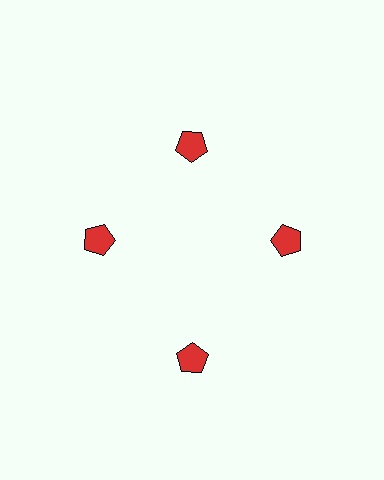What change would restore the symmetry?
The symmetry would be restored by moving it inward, back onto the ring so that all 4 pentagons sit at equal angles and equal distance from the center.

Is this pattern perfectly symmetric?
No. The 4 red pentagons are arranged in a ring, but one element near the 6 o'clock position is pushed outward from the center, breaking the 4-fold rotational symmetry.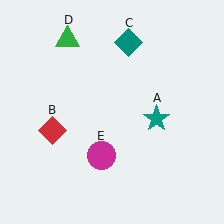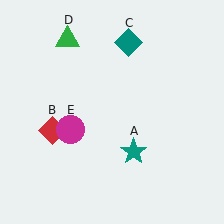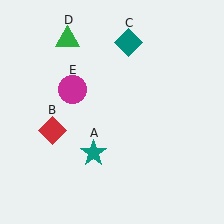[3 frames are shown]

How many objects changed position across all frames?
2 objects changed position: teal star (object A), magenta circle (object E).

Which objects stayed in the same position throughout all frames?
Red diamond (object B) and teal diamond (object C) and green triangle (object D) remained stationary.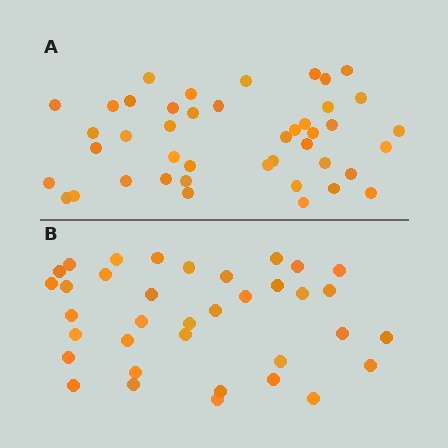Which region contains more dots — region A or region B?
Region A (the top region) has more dots.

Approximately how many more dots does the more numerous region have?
Region A has roughly 8 or so more dots than region B.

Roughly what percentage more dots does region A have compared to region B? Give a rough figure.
About 20% more.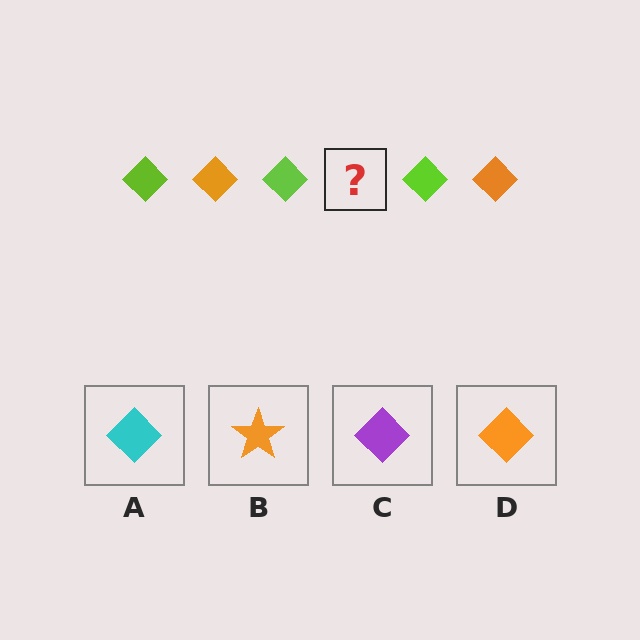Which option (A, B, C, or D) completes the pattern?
D.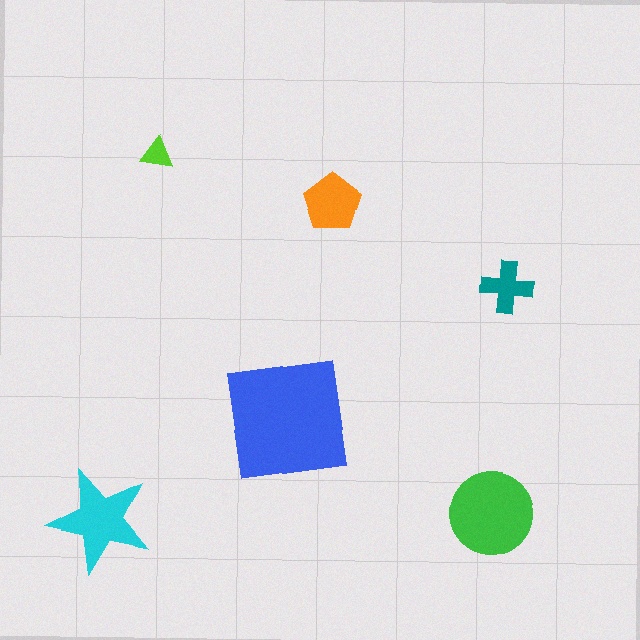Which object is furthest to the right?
The teal cross is rightmost.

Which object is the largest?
The blue square.